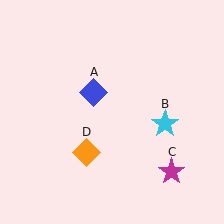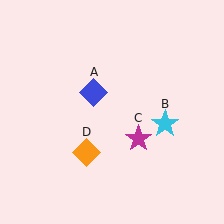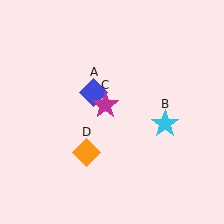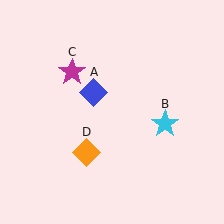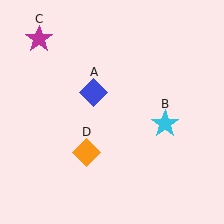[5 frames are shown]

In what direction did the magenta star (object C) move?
The magenta star (object C) moved up and to the left.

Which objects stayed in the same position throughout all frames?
Blue diamond (object A) and cyan star (object B) and orange diamond (object D) remained stationary.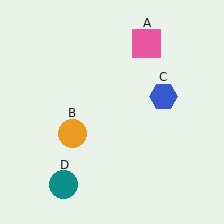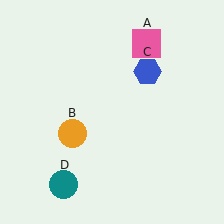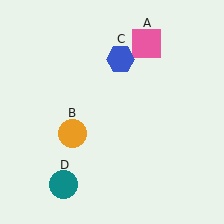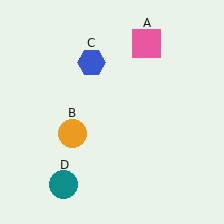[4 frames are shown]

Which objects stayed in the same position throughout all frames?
Pink square (object A) and orange circle (object B) and teal circle (object D) remained stationary.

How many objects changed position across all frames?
1 object changed position: blue hexagon (object C).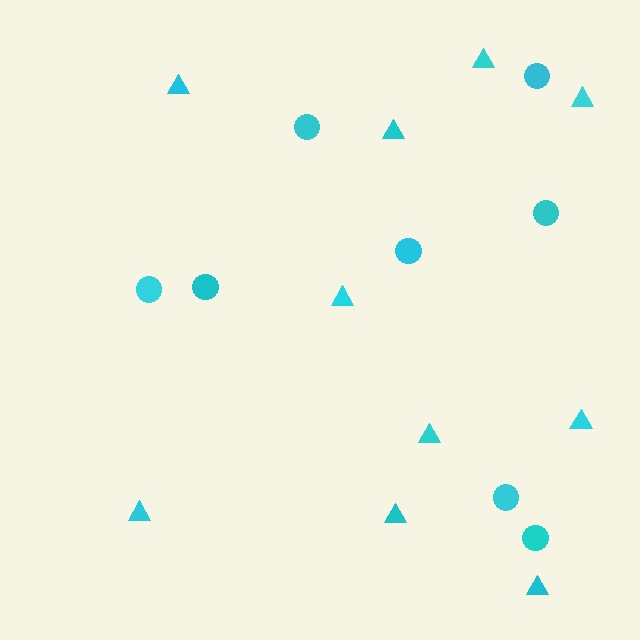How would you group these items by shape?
There are 2 groups: one group of circles (8) and one group of triangles (10).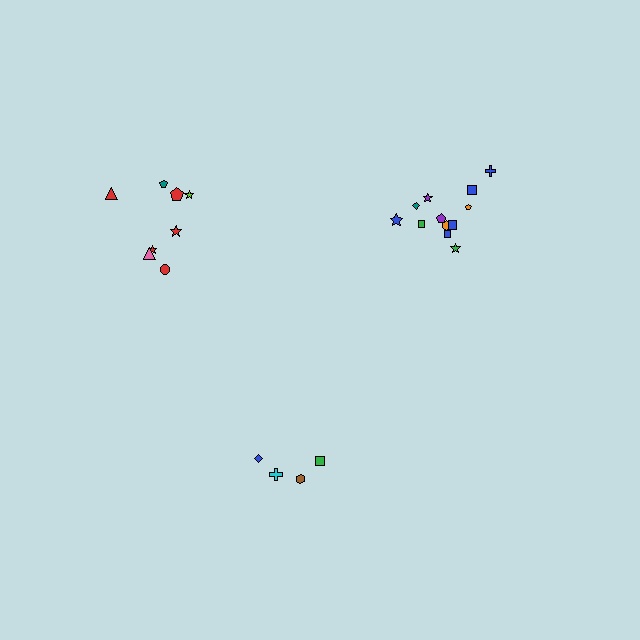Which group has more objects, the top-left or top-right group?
The top-right group.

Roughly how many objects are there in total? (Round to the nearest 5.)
Roughly 25 objects in total.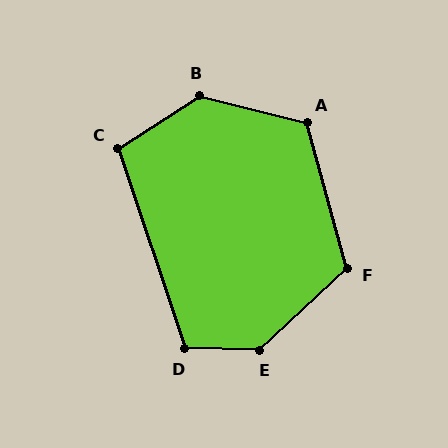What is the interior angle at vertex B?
Approximately 133 degrees (obtuse).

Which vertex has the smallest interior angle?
C, at approximately 104 degrees.